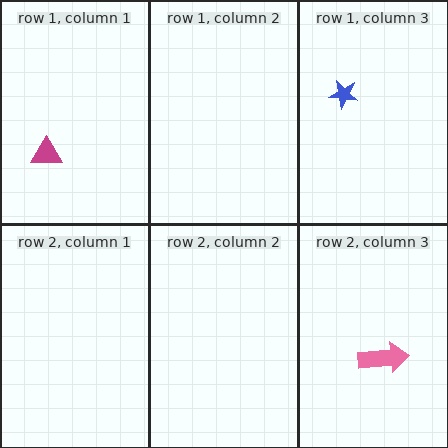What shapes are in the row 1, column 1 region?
The magenta triangle.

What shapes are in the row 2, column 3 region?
The pink arrow.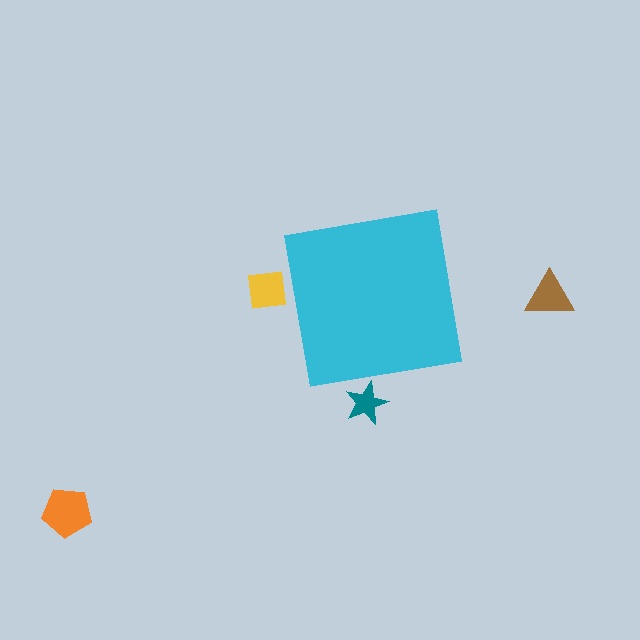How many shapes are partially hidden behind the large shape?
2 shapes are partially hidden.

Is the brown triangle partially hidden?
No, the brown triangle is fully visible.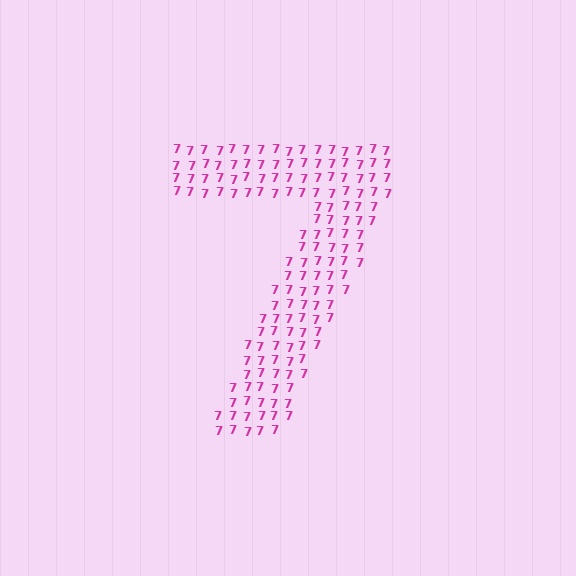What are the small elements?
The small elements are digit 7's.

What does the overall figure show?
The overall figure shows the digit 7.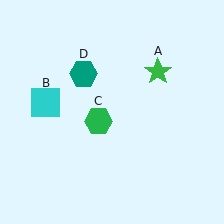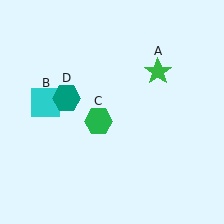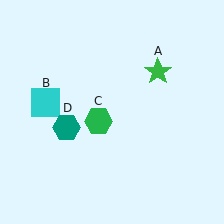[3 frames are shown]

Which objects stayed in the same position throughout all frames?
Green star (object A) and cyan square (object B) and green hexagon (object C) remained stationary.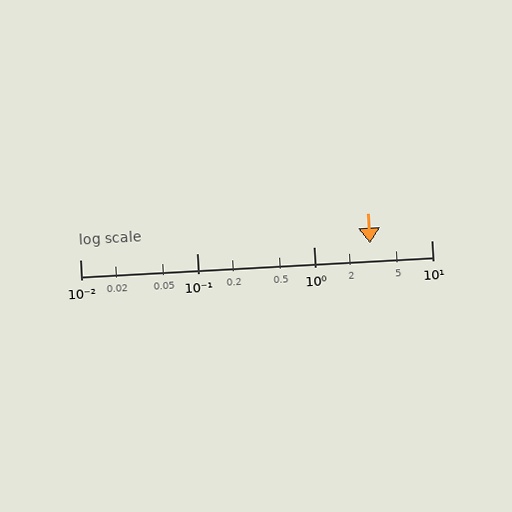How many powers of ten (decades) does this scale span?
The scale spans 3 decades, from 0.01 to 10.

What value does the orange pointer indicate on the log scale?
The pointer indicates approximately 3.